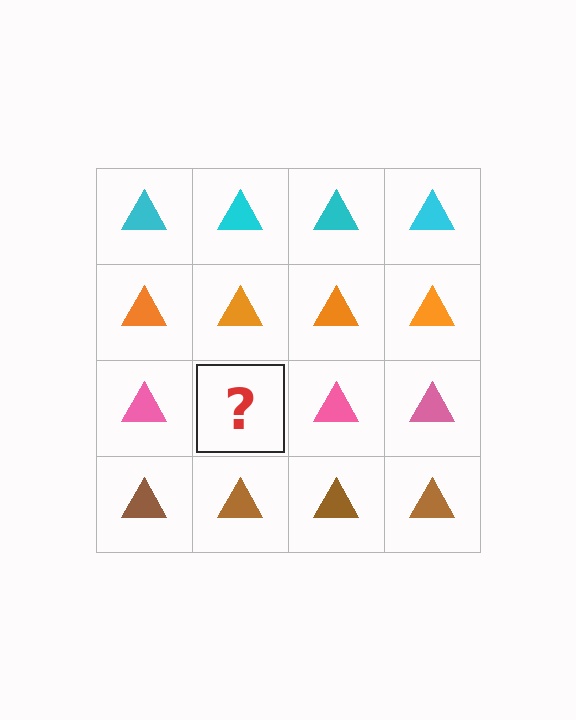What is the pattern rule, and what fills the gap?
The rule is that each row has a consistent color. The gap should be filled with a pink triangle.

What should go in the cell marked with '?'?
The missing cell should contain a pink triangle.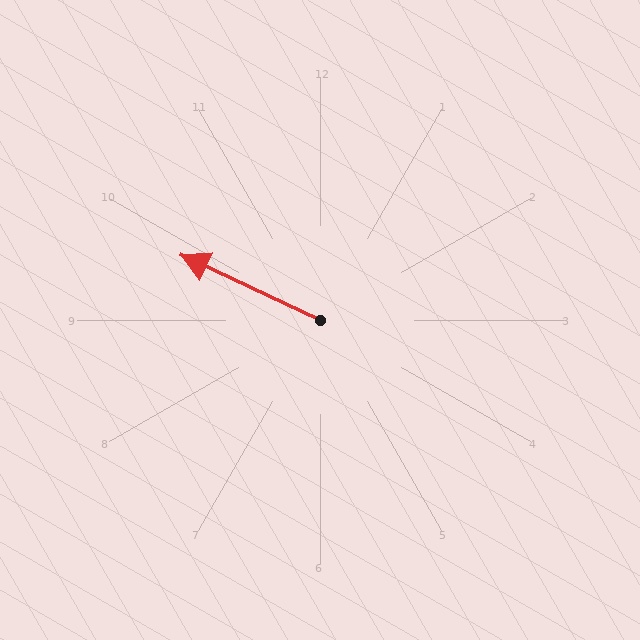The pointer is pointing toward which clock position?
Roughly 10 o'clock.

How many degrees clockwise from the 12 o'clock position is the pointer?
Approximately 295 degrees.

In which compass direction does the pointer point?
Northwest.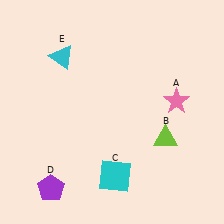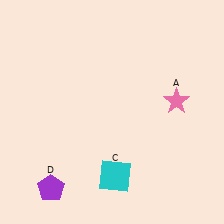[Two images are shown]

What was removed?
The lime triangle (B), the cyan triangle (E) were removed in Image 2.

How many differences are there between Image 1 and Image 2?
There are 2 differences between the two images.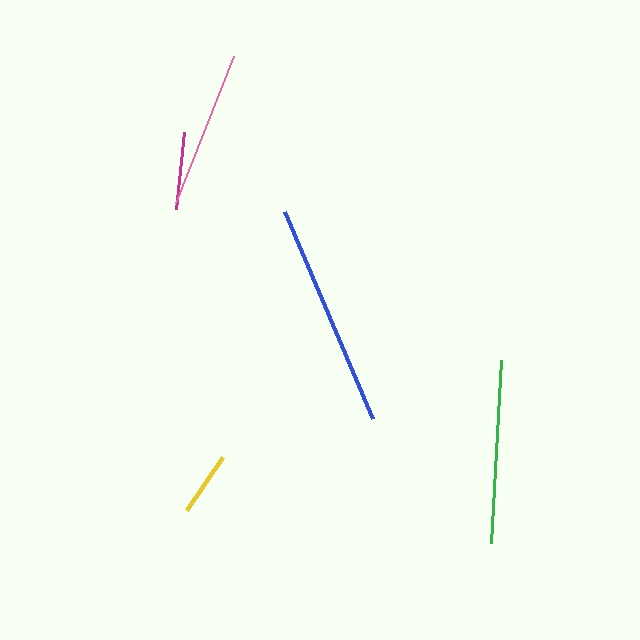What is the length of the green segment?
The green segment is approximately 183 pixels long.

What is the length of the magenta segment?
The magenta segment is approximately 77 pixels long.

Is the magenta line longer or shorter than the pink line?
The pink line is longer than the magenta line.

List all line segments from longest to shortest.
From longest to shortest: blue, green, pink, magenta, yellow.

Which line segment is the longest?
The blue line is the longest at approximately 225 pixels.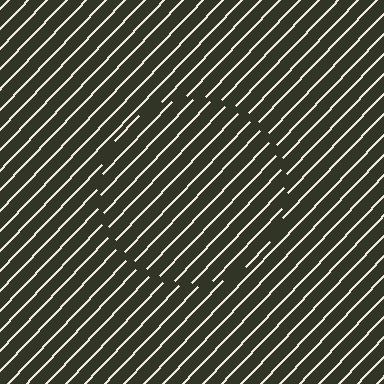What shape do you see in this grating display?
An illusory circle. The interior of the shape contains the same grating, shifted by half a period — the contour is defined by the phase discontinuity where line-ends from the inner and outer gratings abut.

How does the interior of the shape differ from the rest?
The interior of the shape contains the same grating, shifted by half a period — the contour is defined by the phase discontinuity where line-ends from the inner and outer gratings abut.